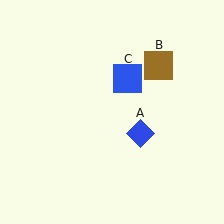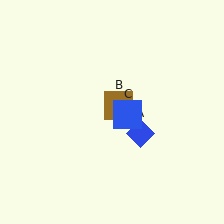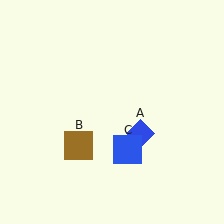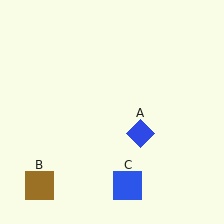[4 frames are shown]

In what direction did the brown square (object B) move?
The brown square (object B) moved down and to the left.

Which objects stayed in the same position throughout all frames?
Blue diamond (object A) remained stationary.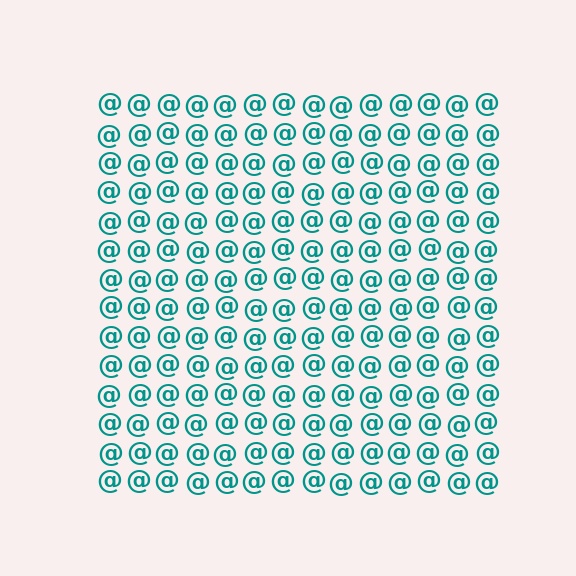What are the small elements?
The small elements are at signs.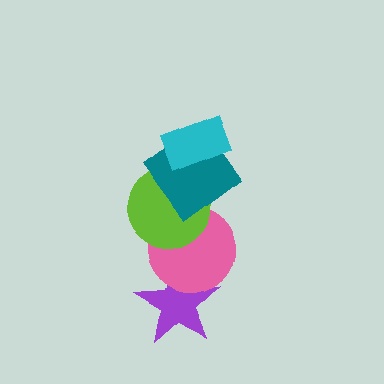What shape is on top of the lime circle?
The teal diamond is on top of the lime circle.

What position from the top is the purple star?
The purple star is 5th from the top.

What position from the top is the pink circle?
The pink circle is 4th from the top.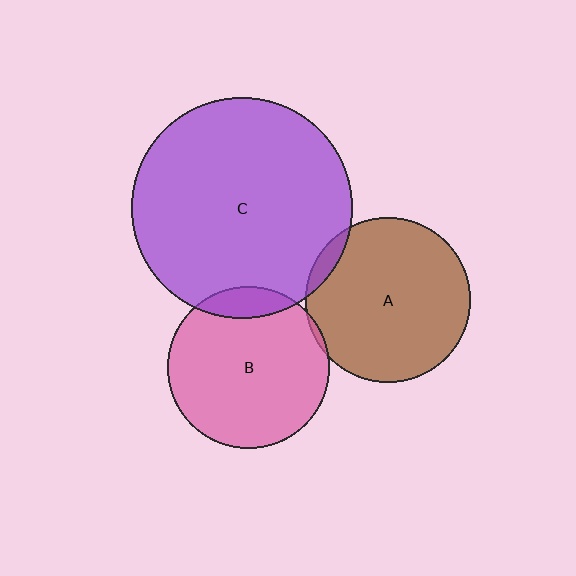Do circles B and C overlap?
Yes.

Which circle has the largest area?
Circle C (purple).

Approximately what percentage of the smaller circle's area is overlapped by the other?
Approximately 10%.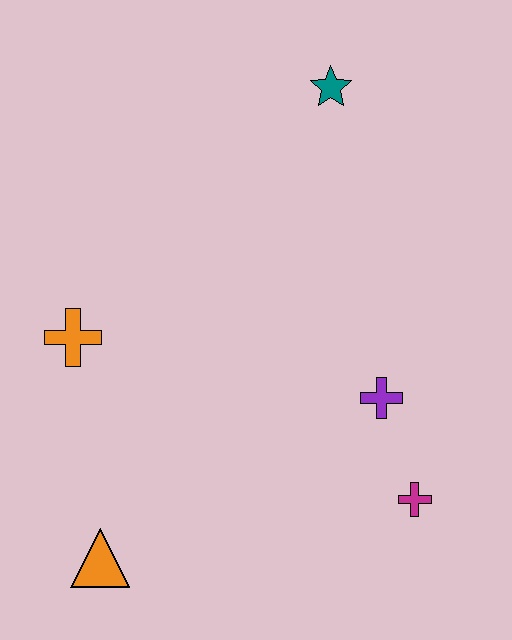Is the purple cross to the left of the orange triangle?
No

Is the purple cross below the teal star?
Yes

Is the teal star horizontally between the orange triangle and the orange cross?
No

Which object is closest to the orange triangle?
The orange cross is closest to the orange triangle.